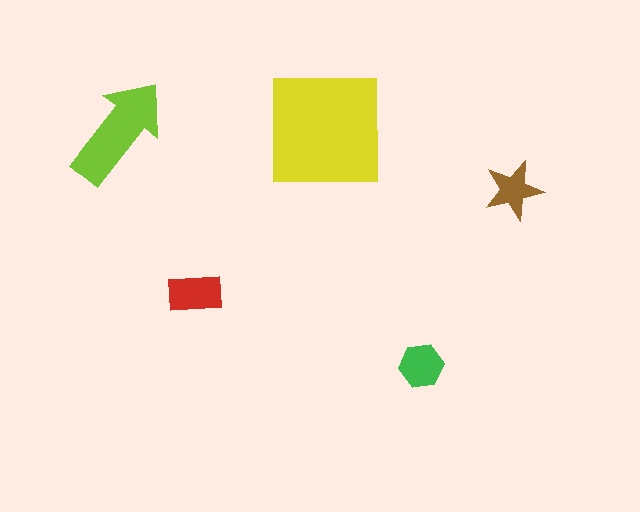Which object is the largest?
The yellow square.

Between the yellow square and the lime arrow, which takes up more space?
The yellow square.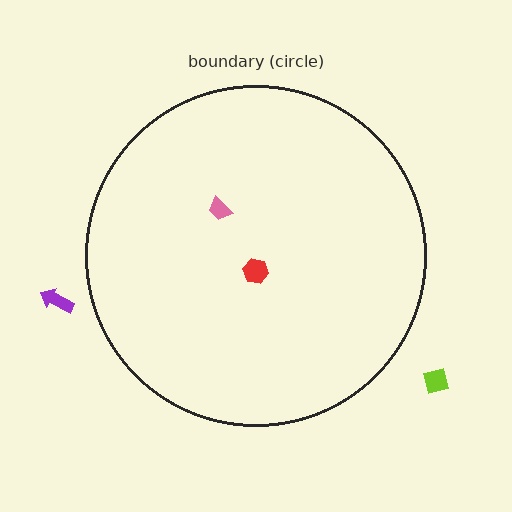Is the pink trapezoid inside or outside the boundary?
Inside.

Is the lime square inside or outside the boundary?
Outside.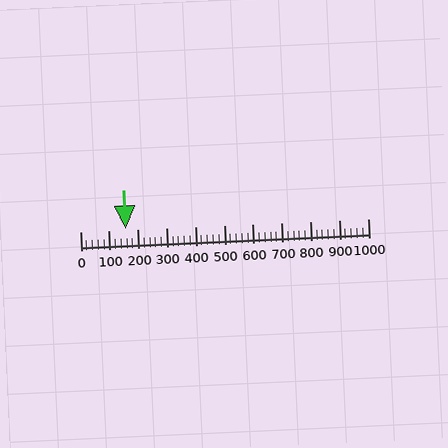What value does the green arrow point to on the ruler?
The green arrow points to approximately 157.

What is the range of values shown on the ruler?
The ruler shows values from 0 to 1000.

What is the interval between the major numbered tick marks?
The major tick marks are spaced 100 units apart.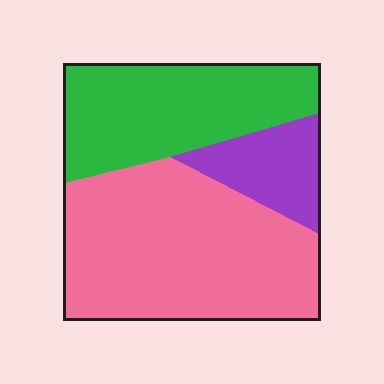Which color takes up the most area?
Pink, at roughly 55%.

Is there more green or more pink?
Pink.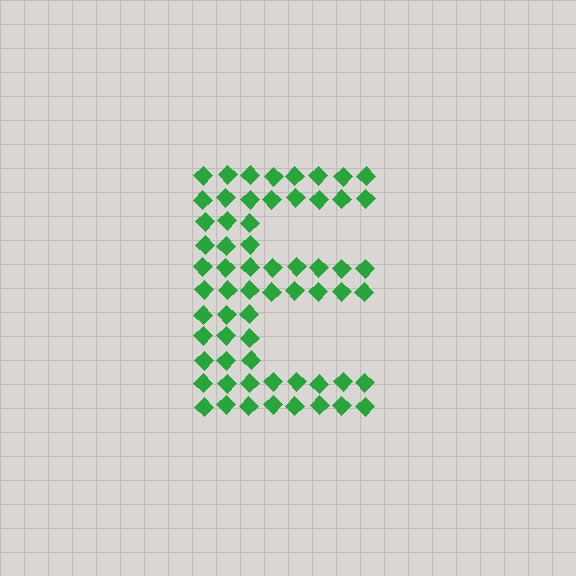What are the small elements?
The small elements are diamonds.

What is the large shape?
The large shape is the letter E.